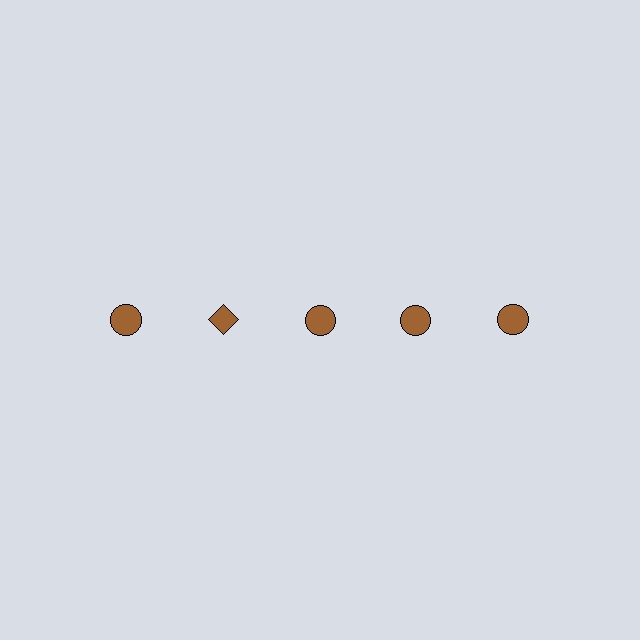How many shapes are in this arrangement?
There are 5 shapes arranged in a grid pattern.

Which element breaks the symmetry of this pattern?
The brown diamond in the top row, second from left column breaks the symmetry. All other shapes are brown circles.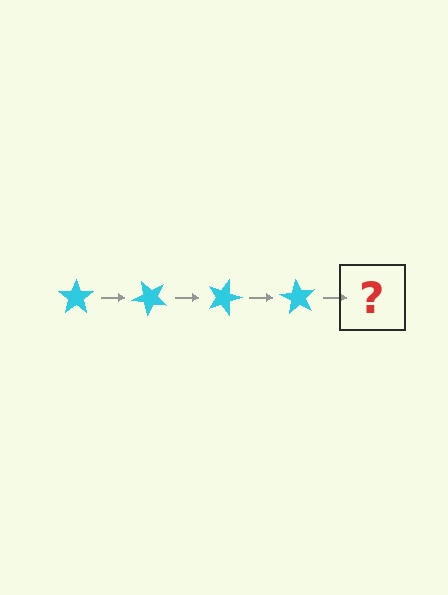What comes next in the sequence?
The next element should be a cyan star rotated 180 degrees.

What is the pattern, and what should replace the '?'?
The pattern is that the star rotates 45 degrees each step. The '?' should be a cyan star rotated 180 degrees.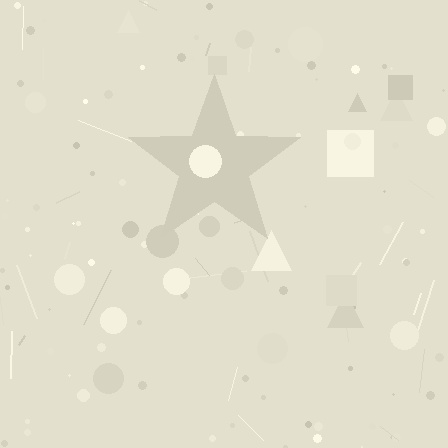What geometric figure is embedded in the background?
A star is embedded in the background.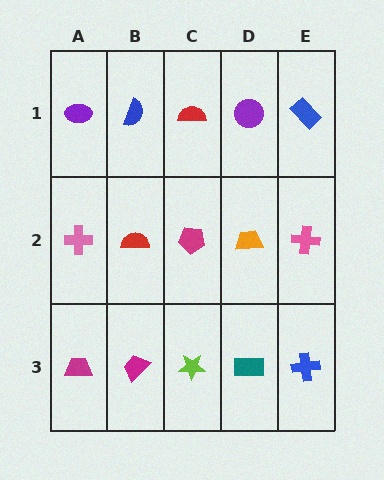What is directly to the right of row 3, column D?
A blue cross.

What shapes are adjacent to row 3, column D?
An orange trapezoid (row 2, column D), a lime star (row 3, column C), a blue cross (row 3, column E).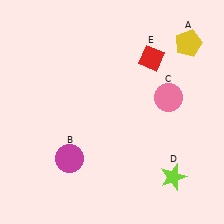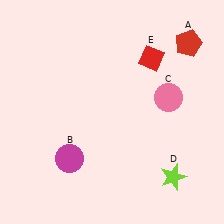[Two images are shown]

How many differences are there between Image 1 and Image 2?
There is 1 difference between the two images.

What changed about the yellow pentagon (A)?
In Image 1, A is yellow. In Image 2, it changed to red.